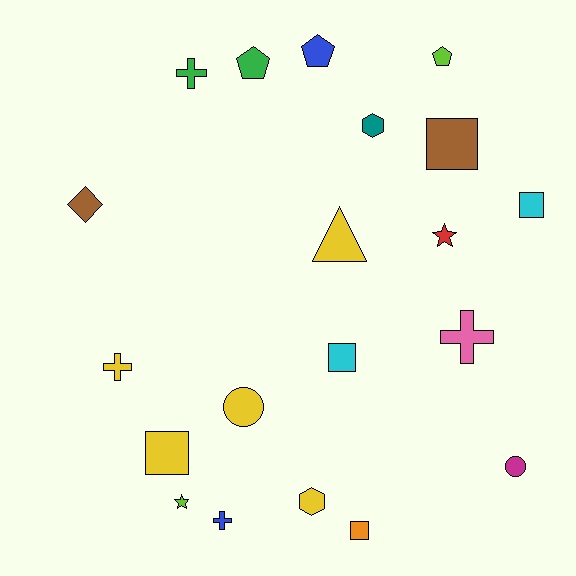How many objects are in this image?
There are 20 objects.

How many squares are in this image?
There are 5 squares.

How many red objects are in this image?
There is 1 red object.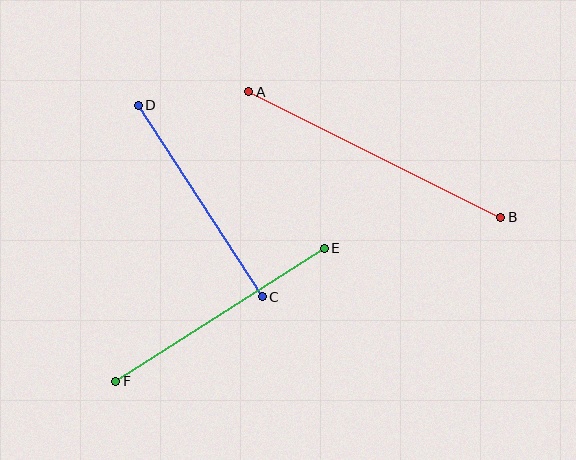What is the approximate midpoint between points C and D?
The midpoint is at approximately (200, 201) pixels.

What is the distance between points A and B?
The distance is approximately 281 pixels.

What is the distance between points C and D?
The distance is approximately 228 pixels.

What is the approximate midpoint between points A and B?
The midpoint is at approximately (375, 155) pixels.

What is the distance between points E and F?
The distance is approximately 247 pixels.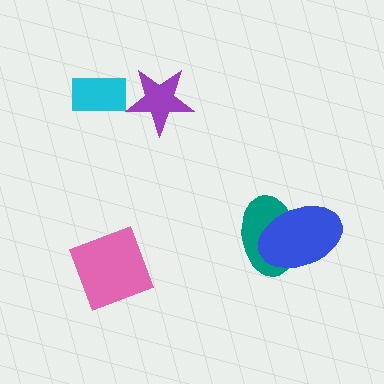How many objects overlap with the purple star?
0 objects overlap with the purple star.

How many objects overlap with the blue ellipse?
1 object overlaps with the blue ellipse.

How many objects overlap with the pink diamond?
0 objects overlap with the pink diamond.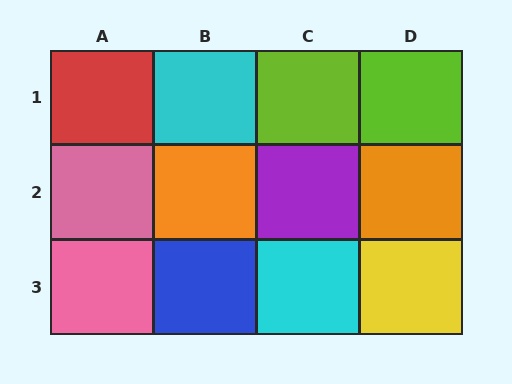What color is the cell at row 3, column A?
Pink.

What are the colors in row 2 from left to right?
Pink, orange, purple, orange.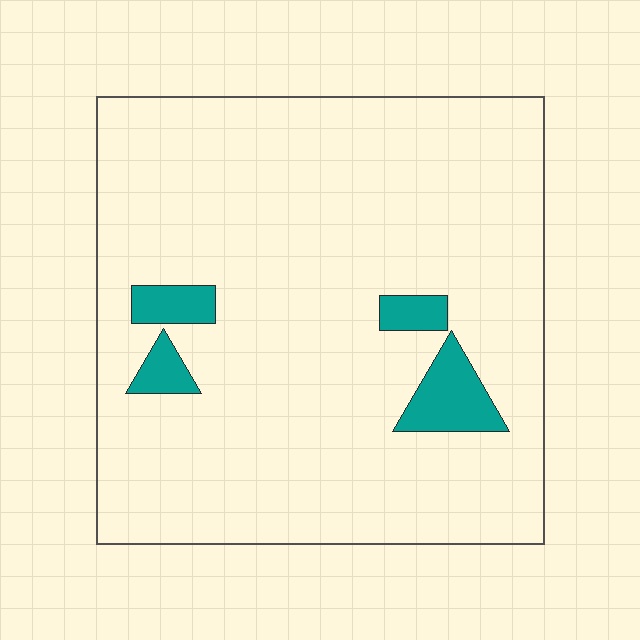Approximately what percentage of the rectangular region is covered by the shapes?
Approximately 5%.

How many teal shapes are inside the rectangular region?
4.